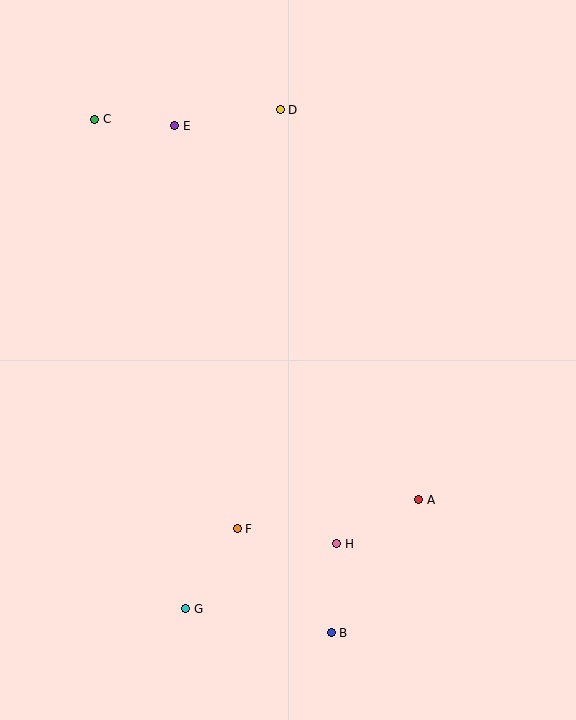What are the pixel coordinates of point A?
Point A is at (419, 500).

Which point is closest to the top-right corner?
Point D is closest to the top-right corner.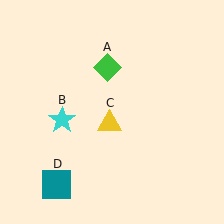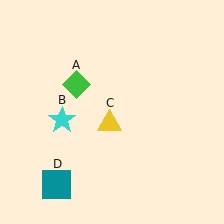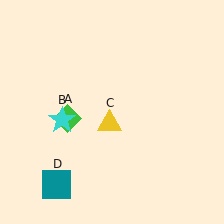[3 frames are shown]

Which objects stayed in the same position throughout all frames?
Cyan star (object B) and yellow triangle (object C) and teal square (object D) remained stationary.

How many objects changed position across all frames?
1 object changed position: green diamond (object A).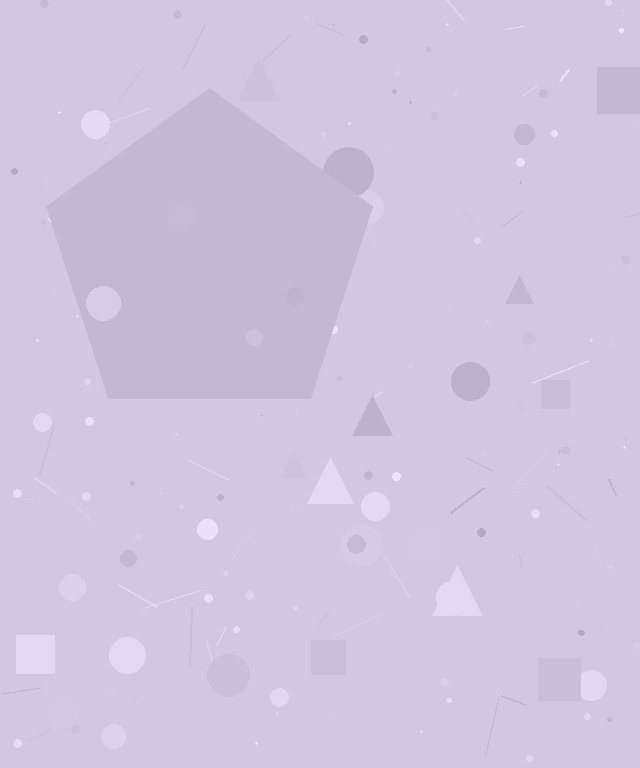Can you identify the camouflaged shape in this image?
The camouflaged shape is a pentagon.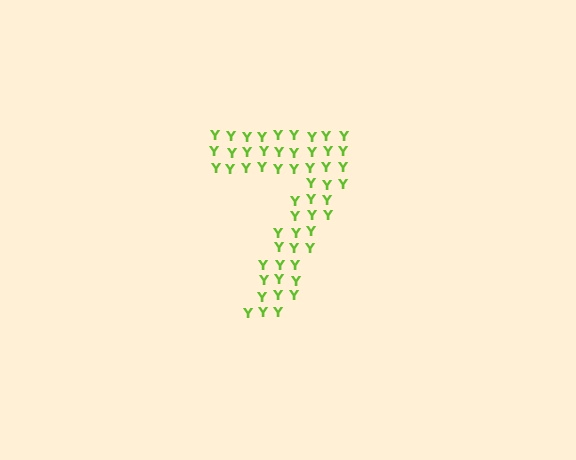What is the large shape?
The large shape is the digit 7.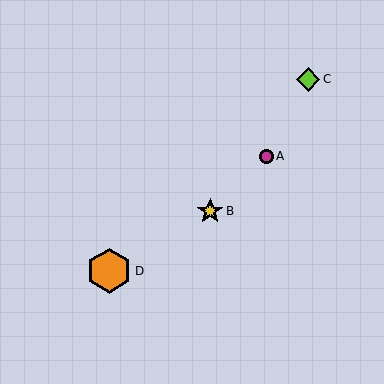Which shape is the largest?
The orange hexagon (labeled D) is the largest.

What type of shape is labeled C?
Shape C is a lime diamond.